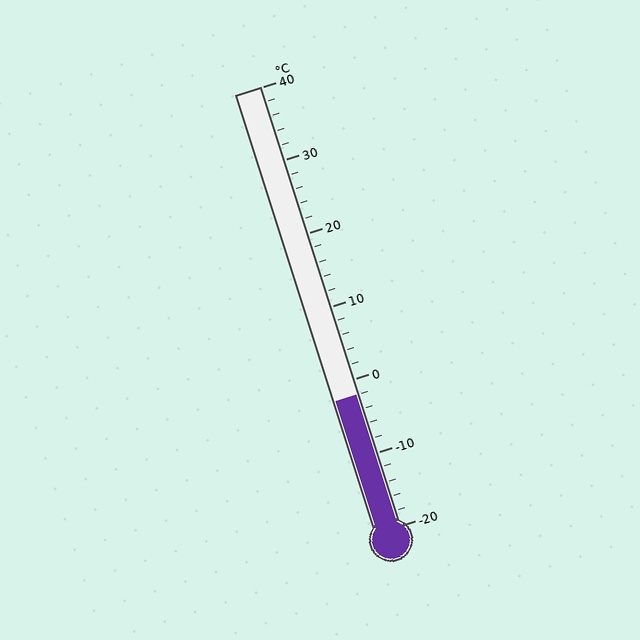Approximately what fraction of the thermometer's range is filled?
The thermometer is filled to approximately 30% of its range.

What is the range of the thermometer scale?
The thermometer scale ranges from -20°C to 40°C.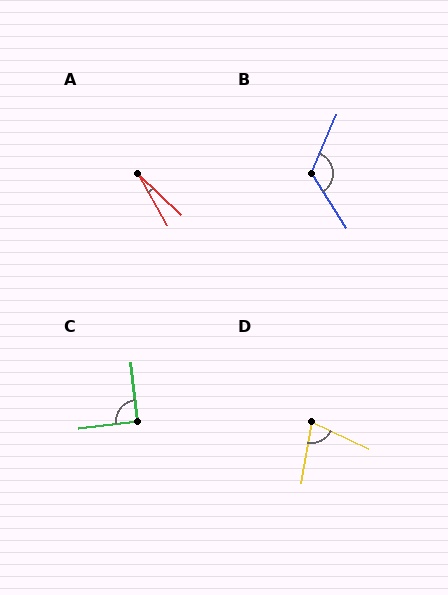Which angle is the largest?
B, at approximately 125 degrees.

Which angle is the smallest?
A, at approximately 17 degrees.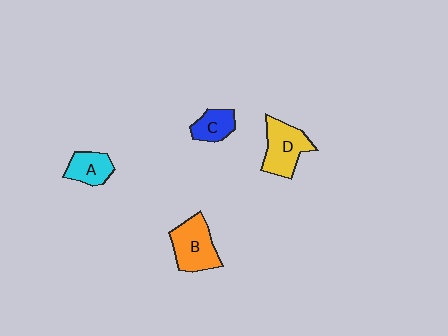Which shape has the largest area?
Shape B (orange).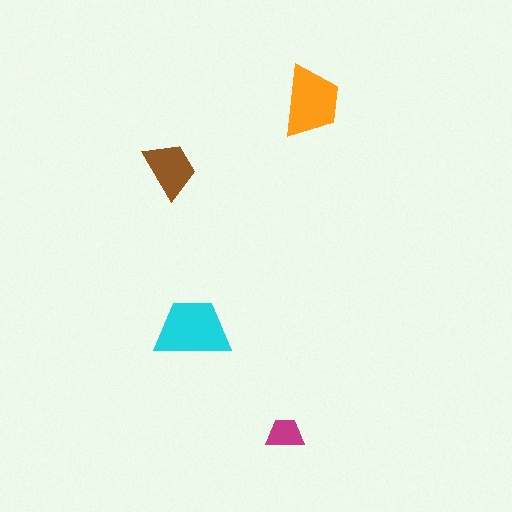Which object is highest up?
The orange trapezoid is topmost.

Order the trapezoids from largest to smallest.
the cyan one, the orange one, the brown one, the magenta one.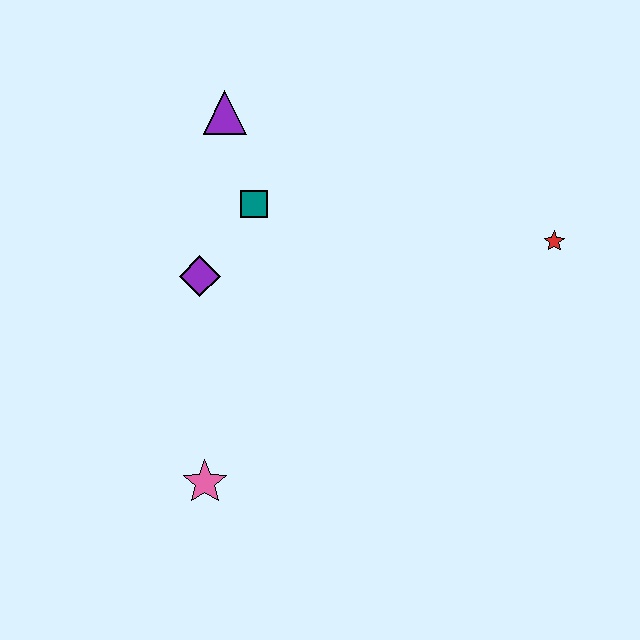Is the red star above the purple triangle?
No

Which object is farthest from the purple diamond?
The red star is farthest from the purple diamond.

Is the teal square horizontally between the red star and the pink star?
Yes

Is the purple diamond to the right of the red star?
No